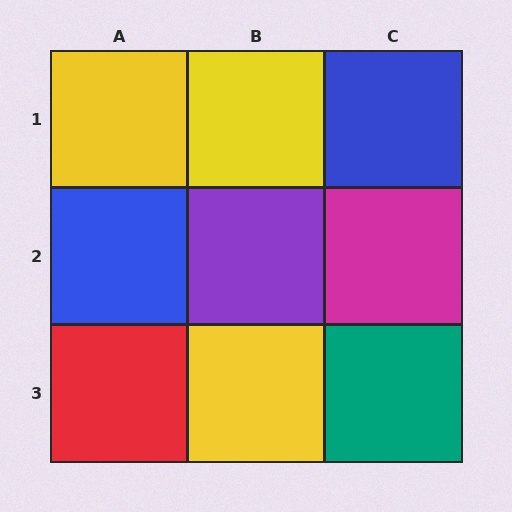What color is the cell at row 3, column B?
Yellow.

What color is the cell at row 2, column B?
Purple.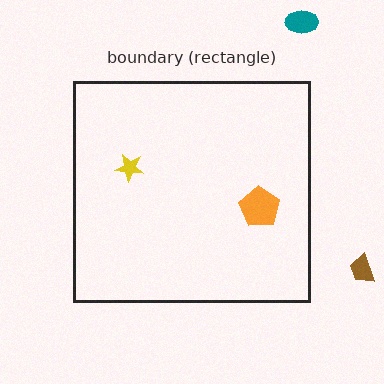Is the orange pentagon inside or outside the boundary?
Inside.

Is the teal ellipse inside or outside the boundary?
Outside.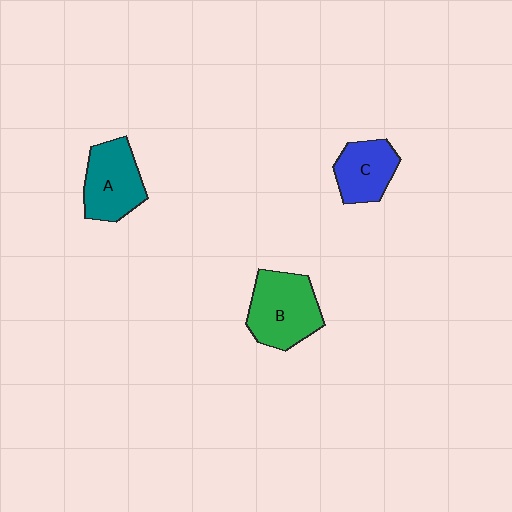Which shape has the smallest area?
Shape C (blue).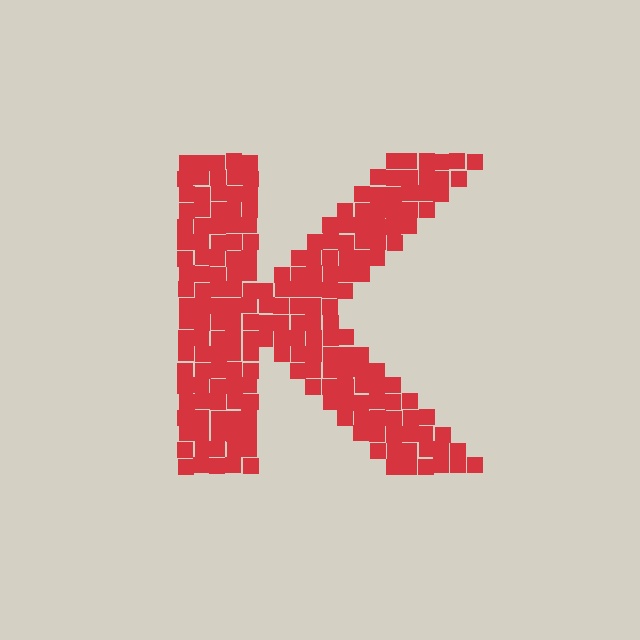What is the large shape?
The large shape is the letter K.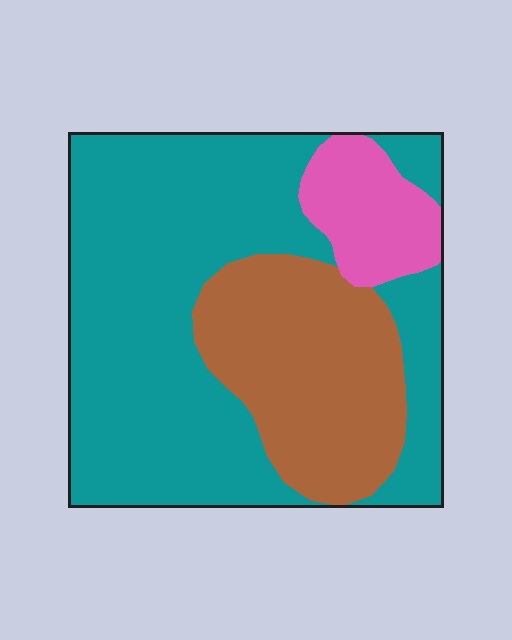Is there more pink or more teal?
Teal.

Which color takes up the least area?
Pink, at roughly 10%.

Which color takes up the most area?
Teal, at roughly 60%.